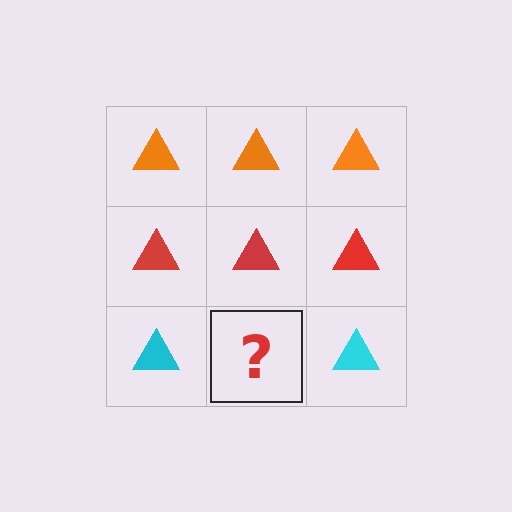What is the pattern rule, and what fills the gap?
The rule is that each row has a consistent color. The gap should be filled with a cyan triangle.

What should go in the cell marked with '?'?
The missing cell should contain a cyan triangle.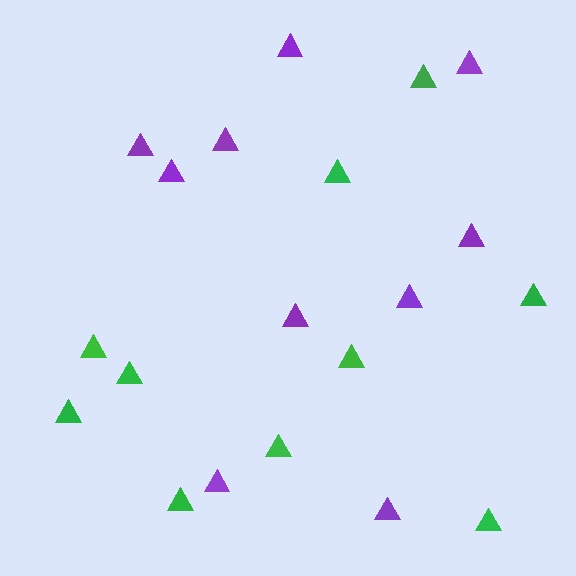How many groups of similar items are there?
There are 2 groups: one group of green triangles (10) and one group of purple triangles (10).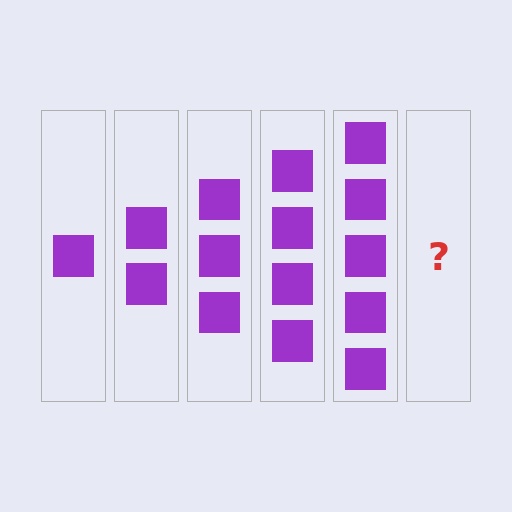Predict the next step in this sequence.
The next step is 6 squares.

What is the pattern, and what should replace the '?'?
The pattern is that each step adds one more square. The '?' should be 6 squares.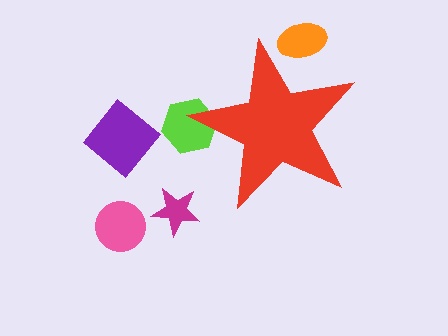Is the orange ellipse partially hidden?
Yes, the orange ellipse is partially hidden behind the red star.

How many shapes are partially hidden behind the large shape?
2 shapes are partially hidden.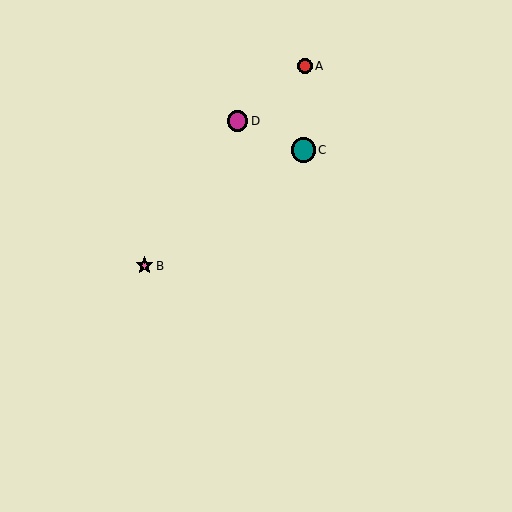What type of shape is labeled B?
Shape B is a pink star.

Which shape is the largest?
The teal circle (labeled C) is the largest.